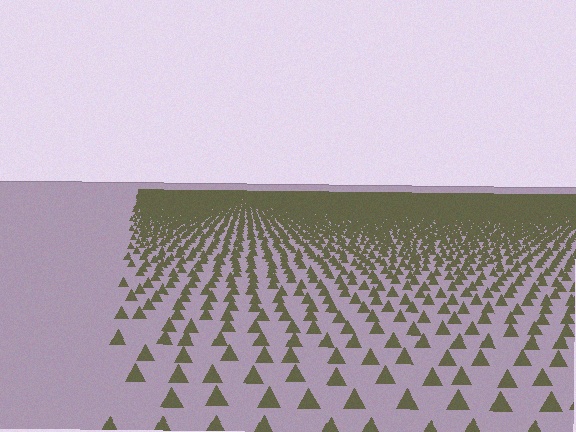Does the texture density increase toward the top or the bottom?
Density increases toward the top.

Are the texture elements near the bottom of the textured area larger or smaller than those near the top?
Larger. Near the bottom, elements are closer to the viewer and appear at a bigger on-screen size.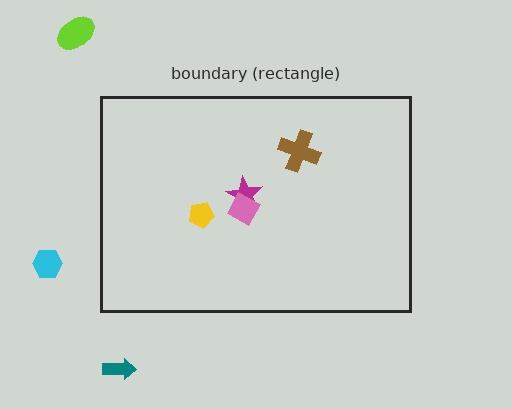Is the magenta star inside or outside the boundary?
Inside.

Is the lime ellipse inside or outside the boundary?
Outside.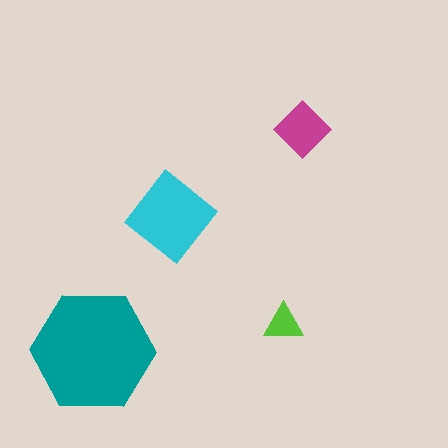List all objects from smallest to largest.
The lime triangle, the magenta diamond, the cyan diamond, the teal hexagon.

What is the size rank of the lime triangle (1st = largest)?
4th.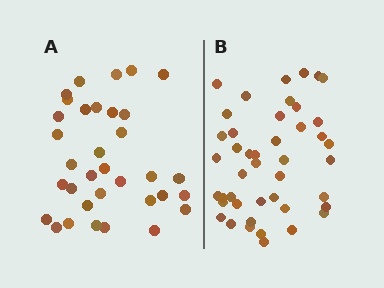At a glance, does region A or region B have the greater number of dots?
Region B (the right region) has more dots.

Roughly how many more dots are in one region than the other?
Region B has roughly 10 or so more dots than region A.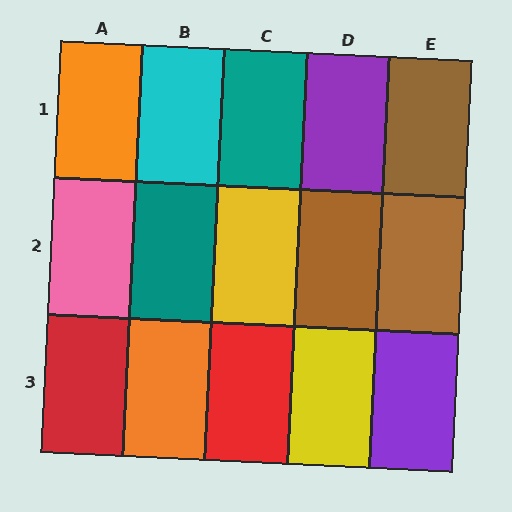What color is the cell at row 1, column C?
Teal.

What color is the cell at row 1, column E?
Brown.